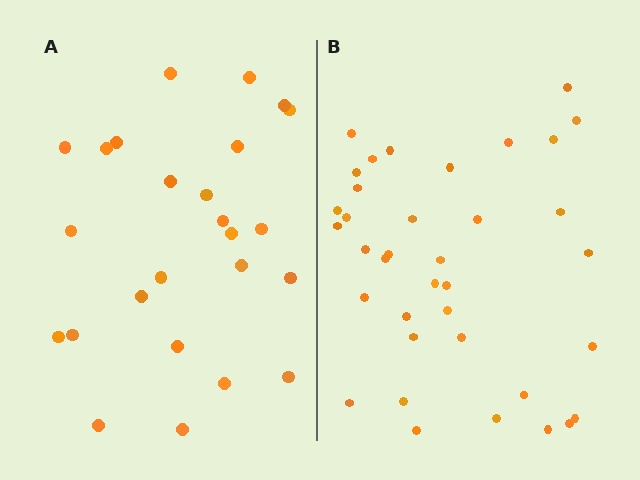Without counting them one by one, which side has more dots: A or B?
Region B (the right region) has more dots.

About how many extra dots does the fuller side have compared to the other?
Region B has roughly 12 or so more dots than region A.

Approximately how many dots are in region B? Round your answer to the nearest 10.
About 40 dots. (The exact count is 37, which rounds to 40.)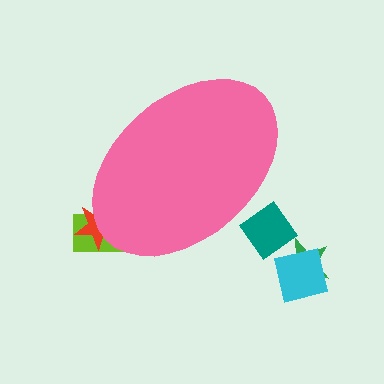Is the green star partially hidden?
No, the green star is fully visible.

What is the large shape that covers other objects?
A pink ellipse.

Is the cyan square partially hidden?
No, the cyan square is fully visible.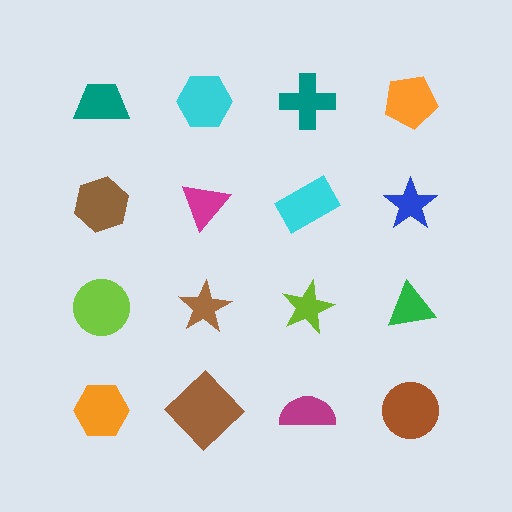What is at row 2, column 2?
A magenta triangle.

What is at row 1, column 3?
A teal cross.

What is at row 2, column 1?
A brown hexagon.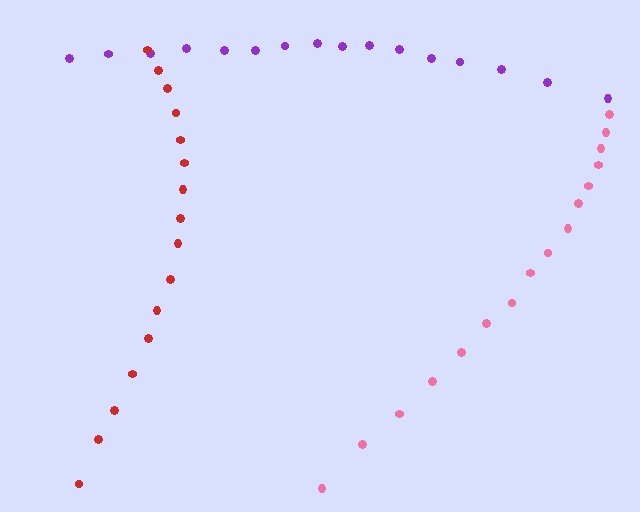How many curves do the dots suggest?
There are 3 distinct paths.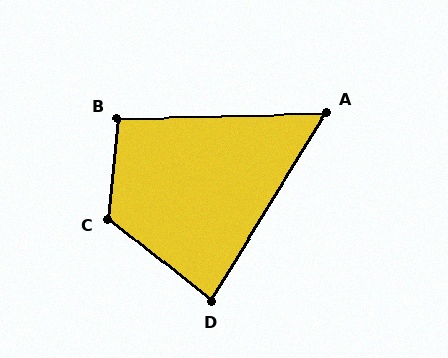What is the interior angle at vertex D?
Approximately 83 degrees (acute).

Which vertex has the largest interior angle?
C, at approximately 123 degrees.